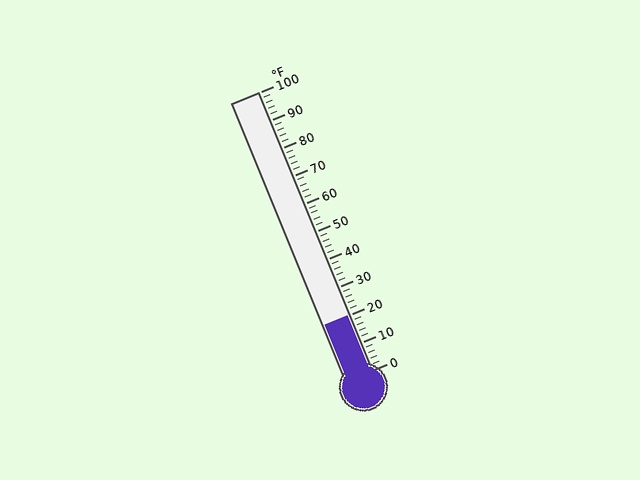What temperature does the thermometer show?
The thermometer shows approximately 20°F.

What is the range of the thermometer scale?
The thermometer scale ranges from 0°F to 100°F.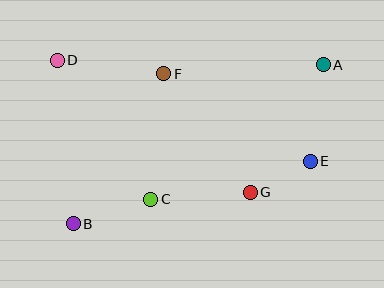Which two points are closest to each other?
Points E and G are closest to each other.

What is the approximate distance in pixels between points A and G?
The distance between A and G is approximately 147 pixels.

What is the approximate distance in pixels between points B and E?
The distance between B and E is approximately 245 pixels.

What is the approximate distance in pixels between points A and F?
The distance between A and F is approximately 160 pixels.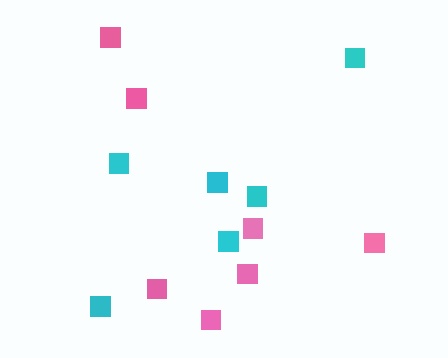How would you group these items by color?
There are 2 groups: one group of pink squares (7) and one group of cyan squares (6).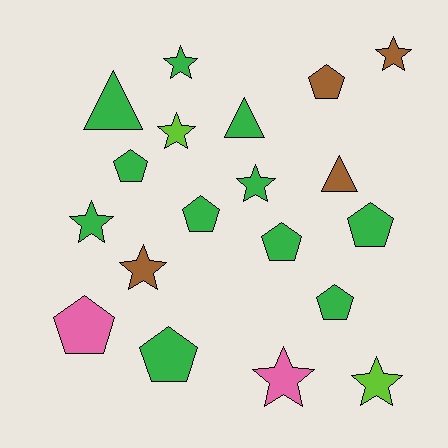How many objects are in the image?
There are 19 objects.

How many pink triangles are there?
There are no pink triangles.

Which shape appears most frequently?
Pentagon, with 8 objects.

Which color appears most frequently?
Green, with 11 objects.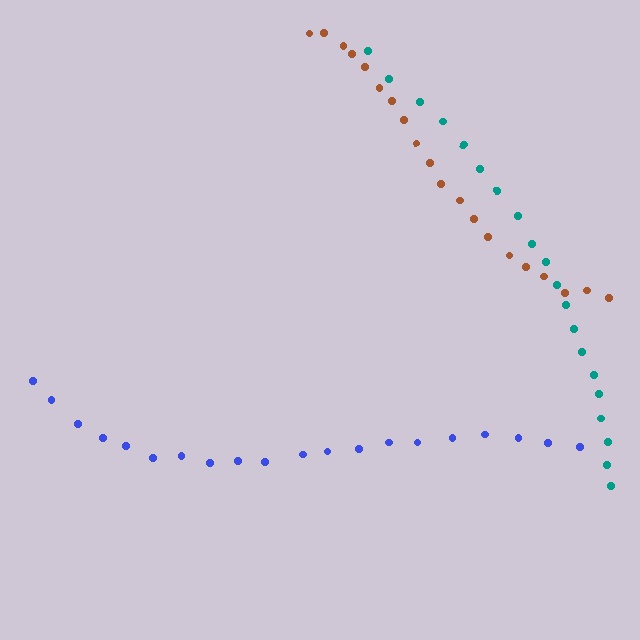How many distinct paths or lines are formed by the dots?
There are 3 distinct paths.